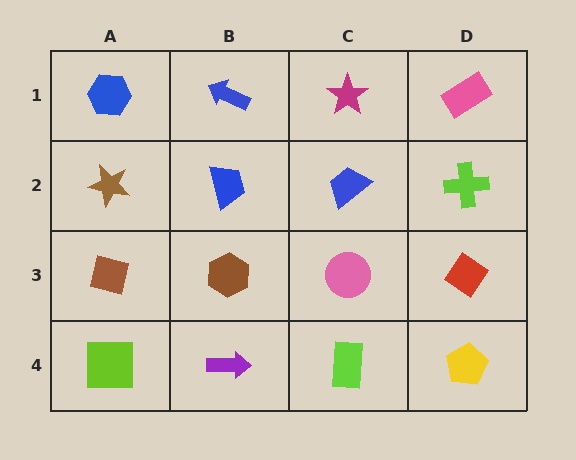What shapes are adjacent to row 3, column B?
A blue trapezoid (row 2, column B), a purple arrow (row 4, column B), a brown square (row 3, column A), a pink circle (row 3, column C).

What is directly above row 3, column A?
A brown star.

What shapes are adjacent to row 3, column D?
A lime cross (row 2, column D), a yellow pentagon (row 4, column D), a pink circle (row 3, column C).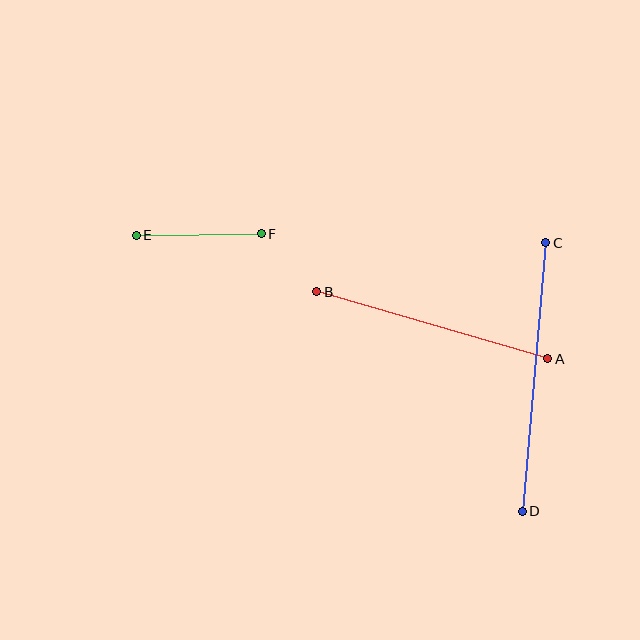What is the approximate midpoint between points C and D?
The midpoint is at approximately (534, 377) pixels.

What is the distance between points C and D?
The distance is approximately 270 pixels.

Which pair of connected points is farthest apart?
Points C and D are farthest apart.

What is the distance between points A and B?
The distance is approximately 240 pixels.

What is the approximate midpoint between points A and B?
The midpoint is at approximately (432, 325) pixels.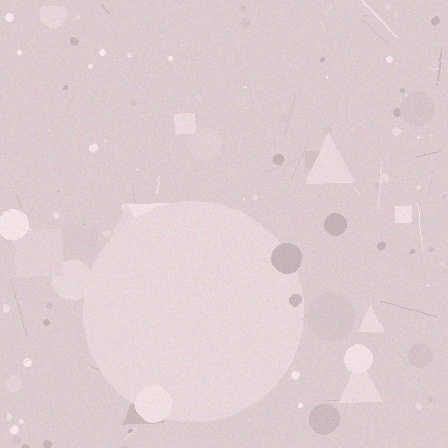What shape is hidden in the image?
A circle is hidden in the image.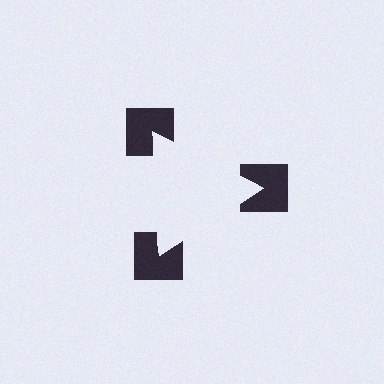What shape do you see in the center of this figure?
An illusory triangle — its edges are inferred from the aligned wedge cuts in the notched squares, not physically drawn.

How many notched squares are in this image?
There are 3 — one at each vertex of the illusory triangle.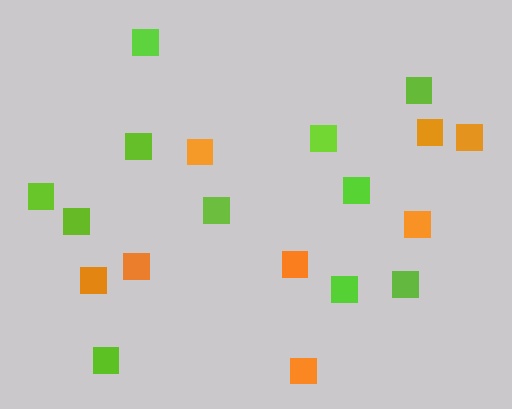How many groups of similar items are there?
There are 2 groups: one group of lime squares (11) and one group of orange squares (8).